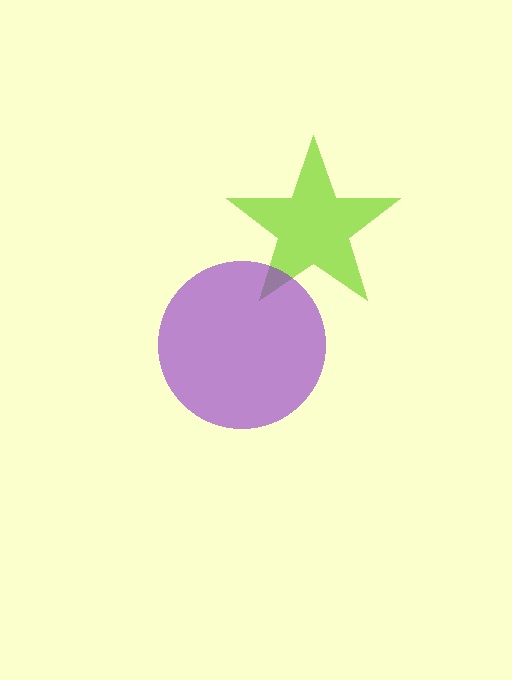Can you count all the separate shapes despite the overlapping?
Yes, there are 2 separate shapes.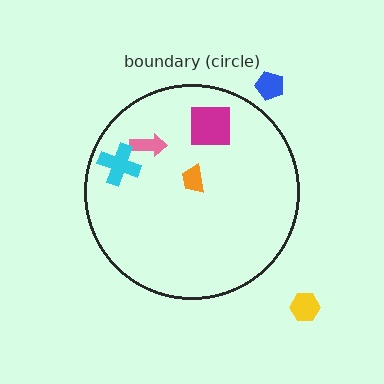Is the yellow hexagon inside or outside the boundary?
Outside.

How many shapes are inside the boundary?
4 inside, 2 outside.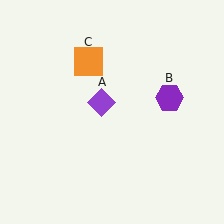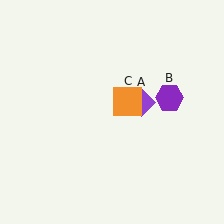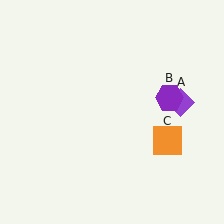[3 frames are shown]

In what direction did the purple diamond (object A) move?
The purple diamond (object A) moved right.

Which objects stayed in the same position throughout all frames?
Purple hexagon (object B) remained stationary.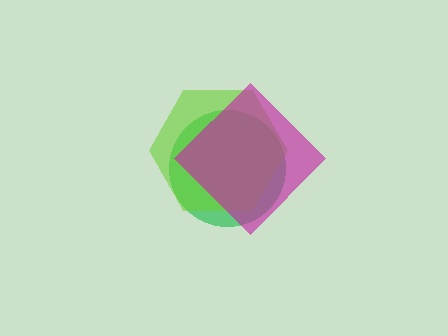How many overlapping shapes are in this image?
There are 3 overlapping shapes in the image.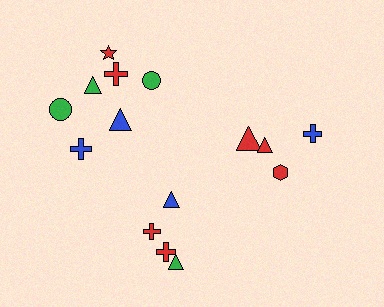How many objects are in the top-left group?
There are 7 objects.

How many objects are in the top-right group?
There are 4 objects.